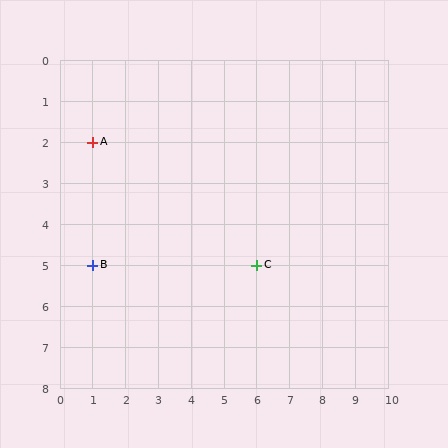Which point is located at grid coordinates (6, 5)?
Point C is at (6, 5).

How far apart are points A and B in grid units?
Points A and B are 3 rows apart.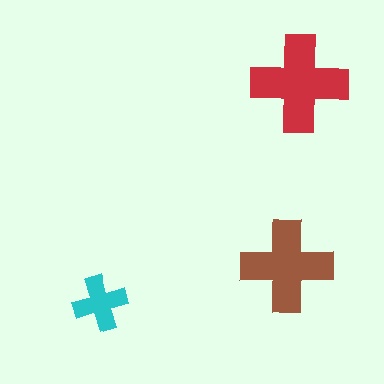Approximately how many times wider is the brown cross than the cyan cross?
About 1.5 times wider.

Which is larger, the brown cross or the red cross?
The red one.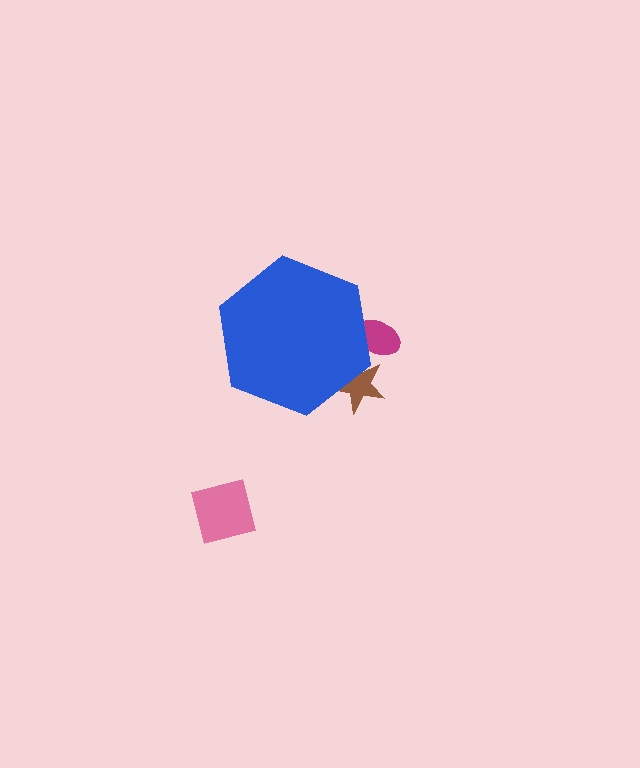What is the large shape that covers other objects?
A blue hexagon.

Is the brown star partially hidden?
Yes, the brown star is partially hidden behind the blue hexagon.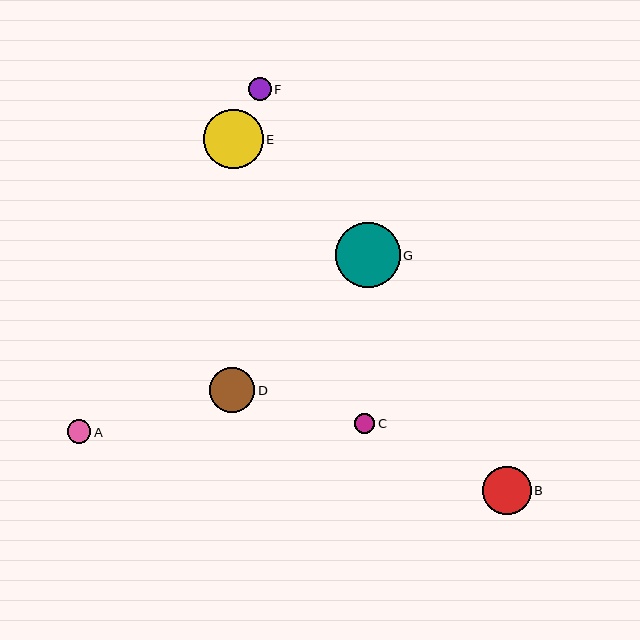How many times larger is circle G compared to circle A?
Circle G is approximately 2.7 times the size of circle A.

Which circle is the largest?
Circle G is the largest with a size of approximately 65 pixels.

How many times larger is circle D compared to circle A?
Circle D is approximately 1.9 times the size of circle A.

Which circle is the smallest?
Circle C is the smallest with a size of approximately 20 pixels.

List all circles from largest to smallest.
From largest to smallest: G, E, B, D, A, F, C.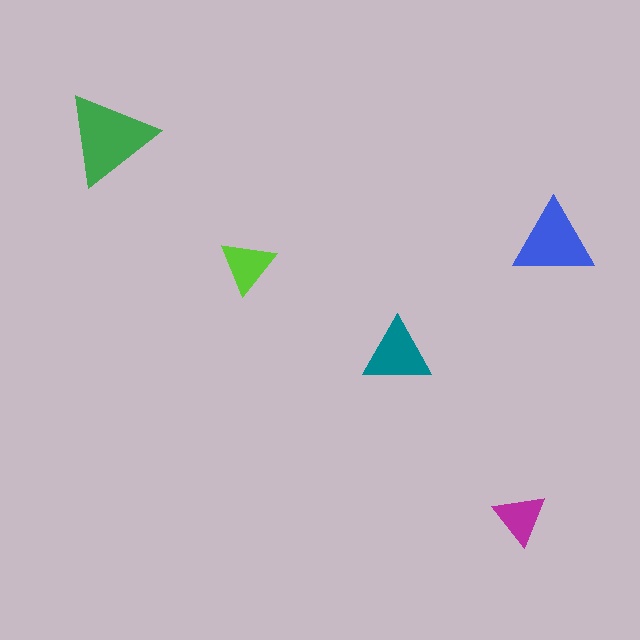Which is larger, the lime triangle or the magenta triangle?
The lime one.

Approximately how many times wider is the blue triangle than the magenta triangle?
About 1.5 times wider.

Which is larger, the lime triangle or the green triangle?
The green one.